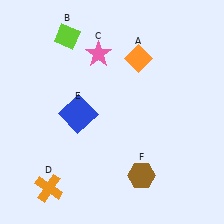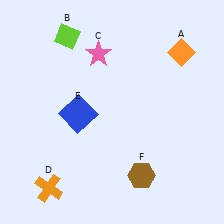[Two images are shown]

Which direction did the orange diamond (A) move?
The orange diamond (A) moved right.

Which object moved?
The orange diamond (A) moved right.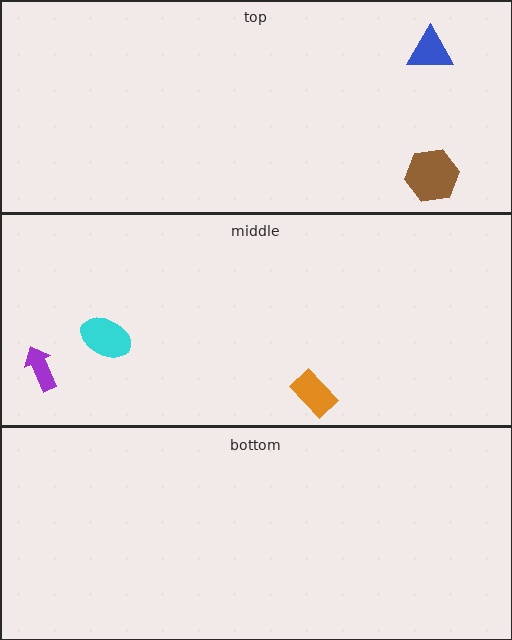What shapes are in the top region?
The blue triangle, the brown hexagon.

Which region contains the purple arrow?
The middle region.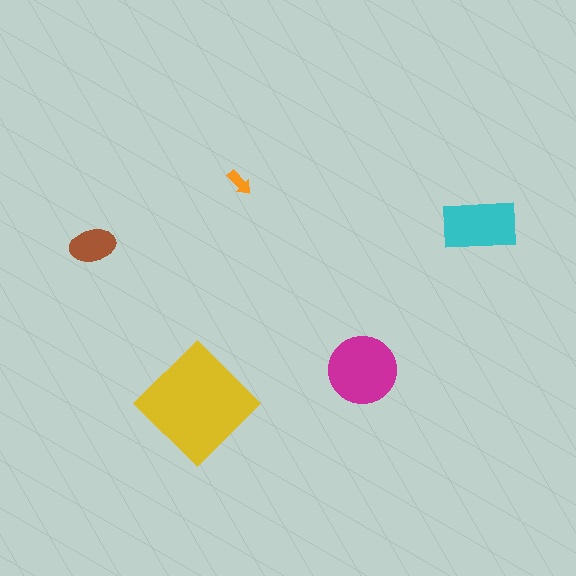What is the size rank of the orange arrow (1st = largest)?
5th.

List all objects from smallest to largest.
The orange arrow, the brown ellipse, the cyan rectangle, the magenta circle, the yellow diamond.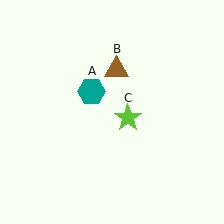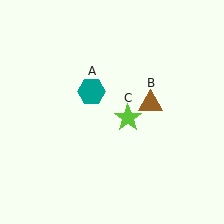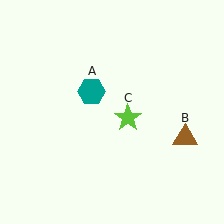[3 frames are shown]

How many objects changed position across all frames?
1 object changed position: brown triangle (object B).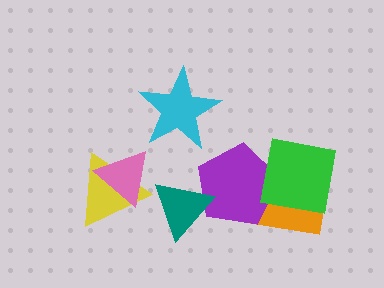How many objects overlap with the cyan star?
0 objects overlap with the cyan star.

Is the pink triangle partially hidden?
No, no other shape covers it.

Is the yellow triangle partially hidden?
Yes, it is partially covered by another shape.